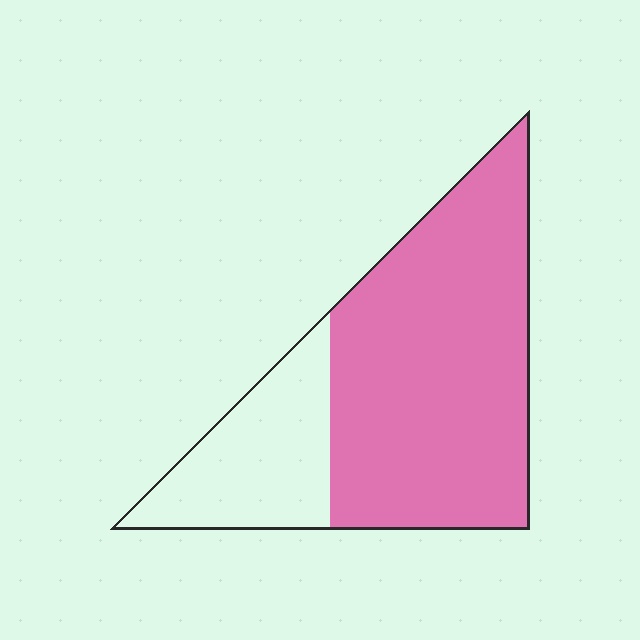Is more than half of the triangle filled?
Yes.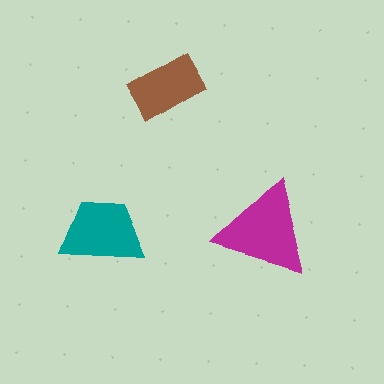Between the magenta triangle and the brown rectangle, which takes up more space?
The magenta triangle.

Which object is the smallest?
The brown rectangle.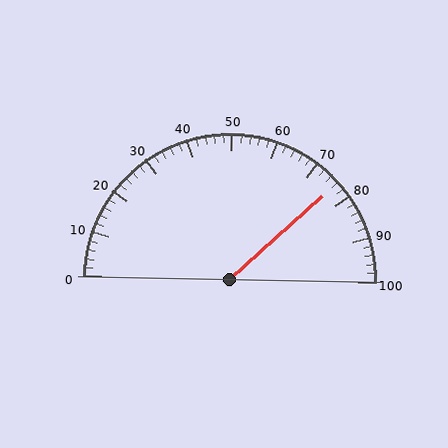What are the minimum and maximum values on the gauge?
The gauge ranges from 0 to 100.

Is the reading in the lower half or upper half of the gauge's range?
The reading is in the upper half of the range (0 to 100).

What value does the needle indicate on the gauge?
The needle indicates approximately 76.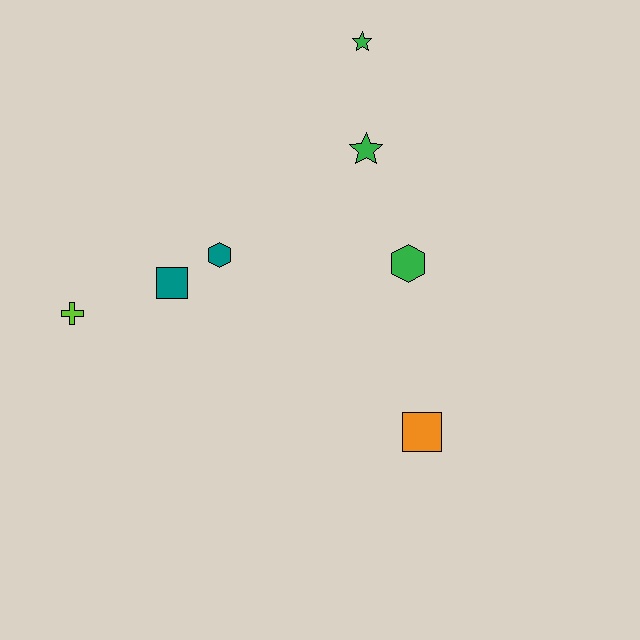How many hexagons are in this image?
There are 2 hexagons.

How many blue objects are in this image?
There are no blue objects.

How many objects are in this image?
There are 7 objects.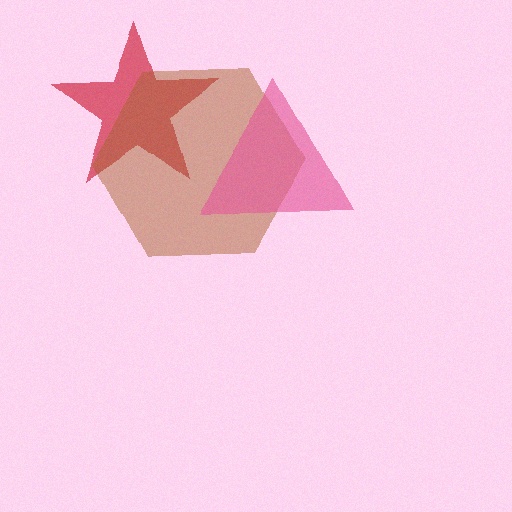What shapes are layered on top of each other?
The layered shapes are: a red star, a brown hexagon, a pink triangle.